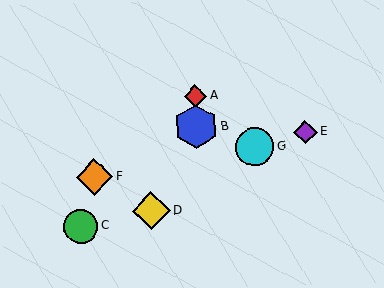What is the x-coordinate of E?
Object E is at x≈305.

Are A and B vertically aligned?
Yes, both are at x≈195.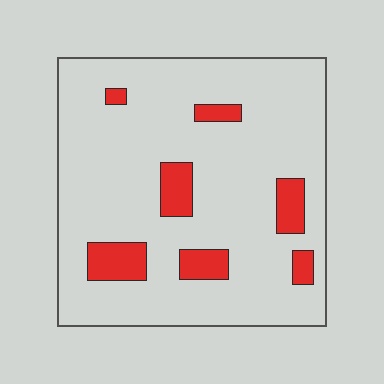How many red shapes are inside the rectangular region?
7.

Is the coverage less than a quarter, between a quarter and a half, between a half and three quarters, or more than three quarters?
Less than a quarter.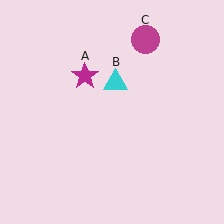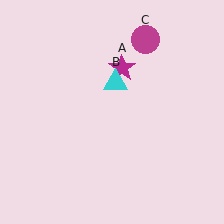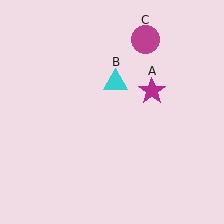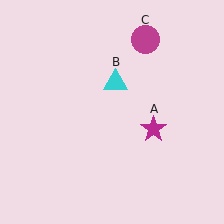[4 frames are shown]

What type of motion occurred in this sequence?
The magenta star (object A) rotated clockwise around the center of the scene.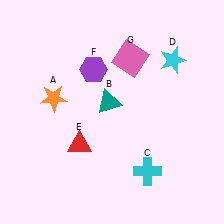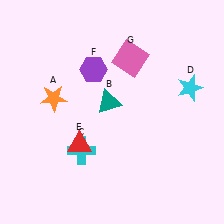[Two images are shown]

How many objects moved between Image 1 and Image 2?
2 objects moved between the two images.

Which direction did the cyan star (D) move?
The cyan star (D) moved down.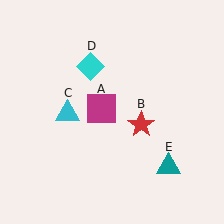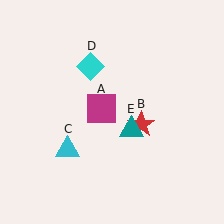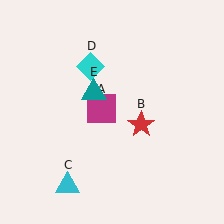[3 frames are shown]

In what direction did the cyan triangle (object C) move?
The cyan triangle (object C) moved down.